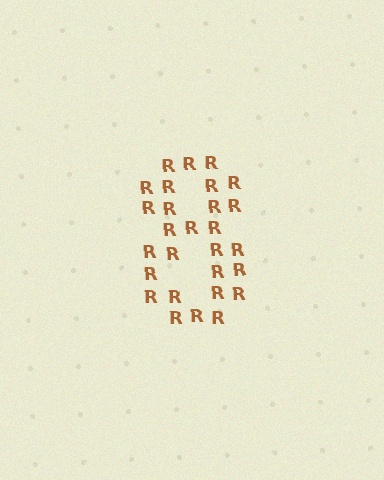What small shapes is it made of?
It is made of small letter R's.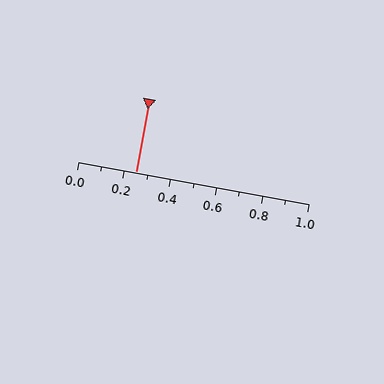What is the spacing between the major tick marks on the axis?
The major ticks are spaced 0.2 apart.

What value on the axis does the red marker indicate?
The marker indicates approximately 0.25.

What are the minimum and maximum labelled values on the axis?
The axis runs from 0.0 to 1.0.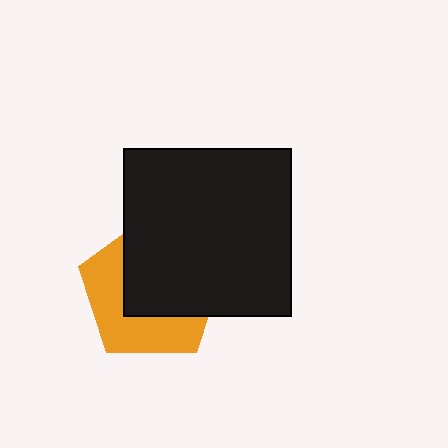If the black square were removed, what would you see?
You would see the complete orange pentagon.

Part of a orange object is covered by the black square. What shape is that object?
It is a pentagon.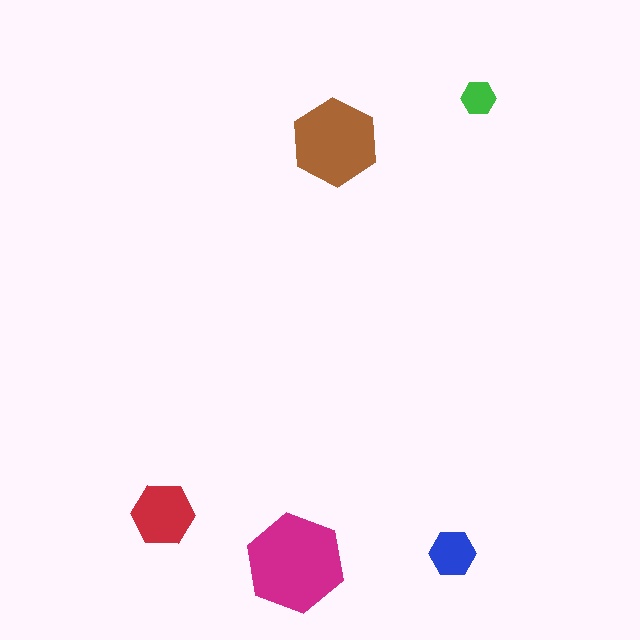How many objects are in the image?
There are 5 objects in the image.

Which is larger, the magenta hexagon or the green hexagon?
The magenta one.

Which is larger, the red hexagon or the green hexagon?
The red one.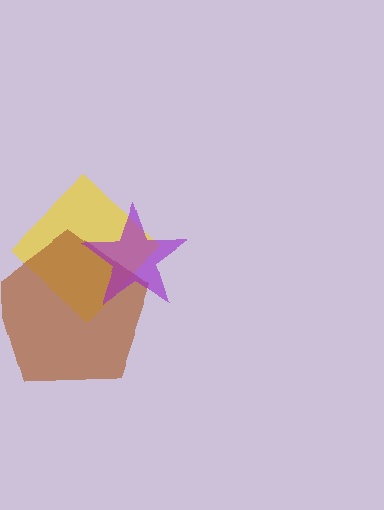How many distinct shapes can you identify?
There are 3 distinct shapes: a yellow diamond, a brown pentagon, a purple star.